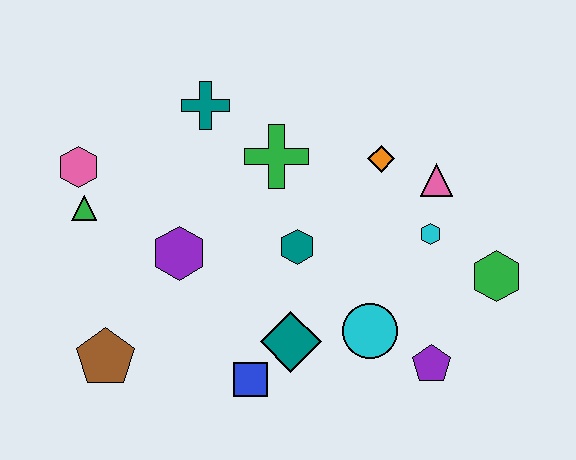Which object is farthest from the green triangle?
The green hexagon is farthest from the green triangle.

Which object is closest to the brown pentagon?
The purple hexagon is closest to the brown pentagon.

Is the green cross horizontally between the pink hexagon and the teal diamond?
Yes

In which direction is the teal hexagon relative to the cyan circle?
The teal hexagon is above the cyan circle.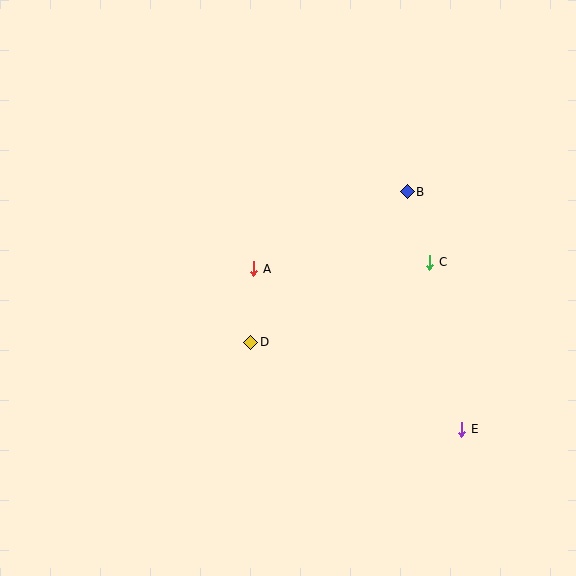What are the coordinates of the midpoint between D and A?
The midpoint between D and A is at (252, 305).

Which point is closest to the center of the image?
Point A at (254, 269) is closest to the center.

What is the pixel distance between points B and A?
The distance between B and A is 171 pixels.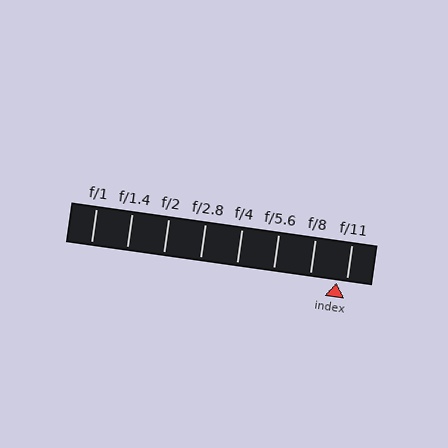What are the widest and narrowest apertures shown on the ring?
The widest aperture shown is f/1 and the narrowest is f/11.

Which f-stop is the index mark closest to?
The index mark is closest to f/11.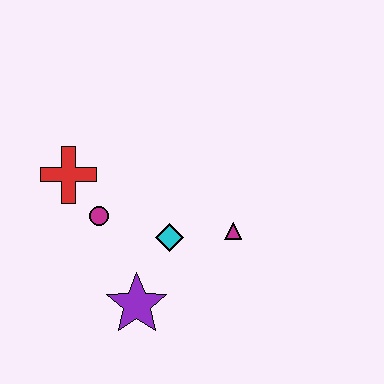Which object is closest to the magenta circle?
The red cross is closest to the magenta circle.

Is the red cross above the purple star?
Yes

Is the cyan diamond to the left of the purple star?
No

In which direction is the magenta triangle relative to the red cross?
The magenta triangle is to the right of the red cross.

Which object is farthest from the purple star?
The red cross is farthest from the purple star.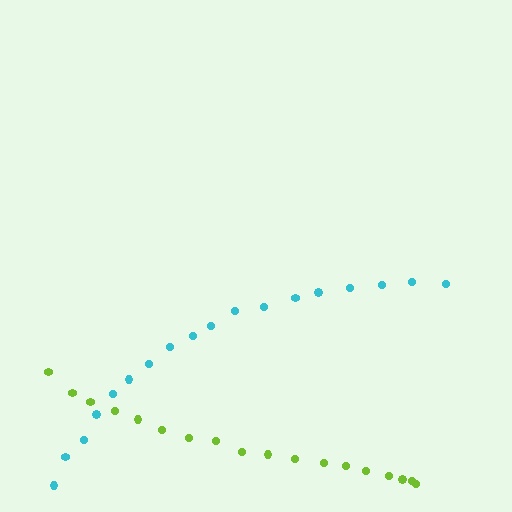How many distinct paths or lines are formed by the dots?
There are 2 distinct paths.